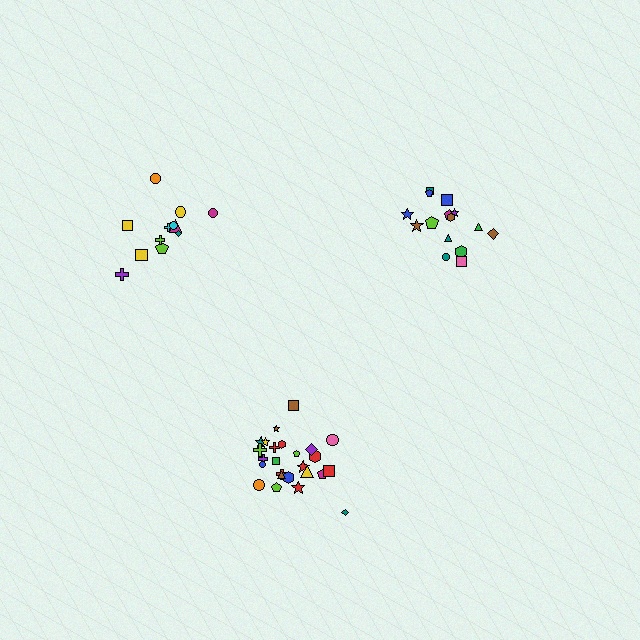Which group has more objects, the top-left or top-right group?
The top-right group.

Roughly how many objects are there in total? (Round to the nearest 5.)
Roughly 50 objects in total.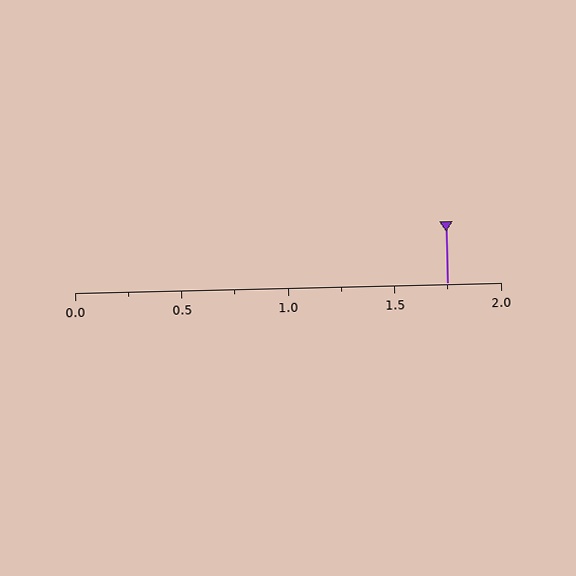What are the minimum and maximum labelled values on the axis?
The axis runs from 0.0 to 2.0.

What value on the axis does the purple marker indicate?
The marker indicates approximately 1.75.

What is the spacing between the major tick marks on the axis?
The major ticks are spaced 0.5 apart.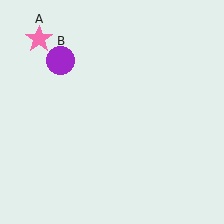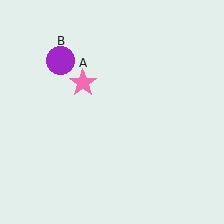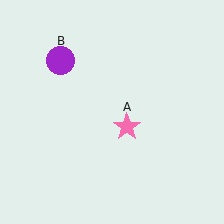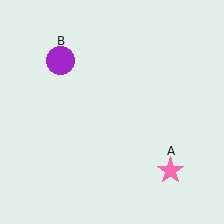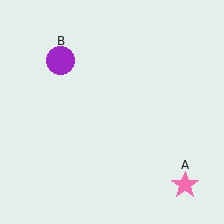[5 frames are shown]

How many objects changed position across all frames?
1 object changed position: pink star (object A).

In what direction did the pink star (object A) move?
The pink star (object A) moved down and to the right.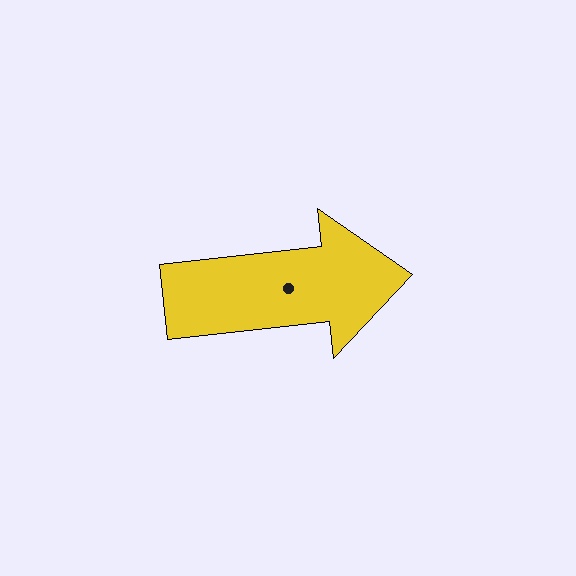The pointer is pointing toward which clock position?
Roughly 3 o'clock.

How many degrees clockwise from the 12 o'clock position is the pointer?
Approximately 84 degrees.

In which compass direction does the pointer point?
East.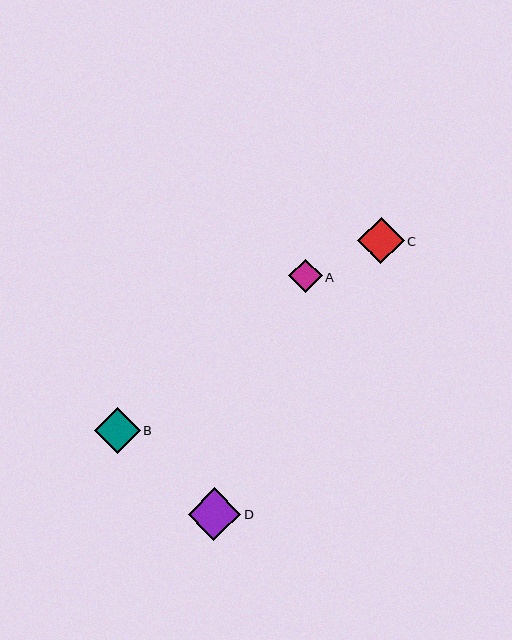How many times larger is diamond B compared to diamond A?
Diamond B is approximately 1.4 times the size of diamond A.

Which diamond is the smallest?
Diamond A is the smallest with a size of approximately 33 pixels.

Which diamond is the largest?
Diamond D is the largest with a size of approximately 53 pixels.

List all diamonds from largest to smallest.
From largest to smallest: D, C, B, A.